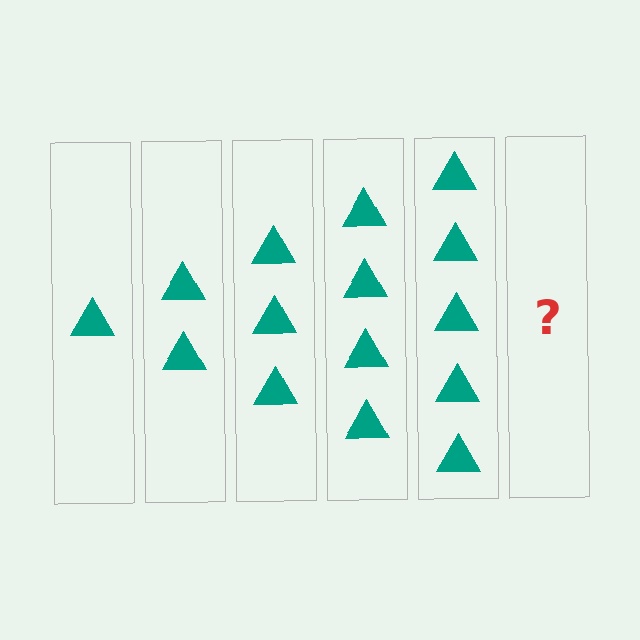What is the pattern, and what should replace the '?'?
The pattern is that each step adds one more triangle. The '?' should be 6 triangles.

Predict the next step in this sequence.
The next step is 6 triangles.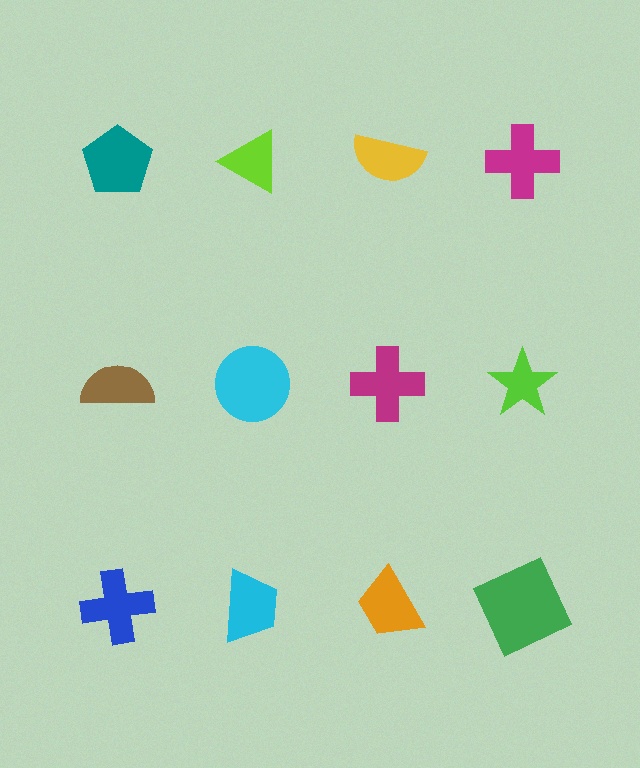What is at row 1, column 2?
A lime triangle.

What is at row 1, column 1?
A teal pentagon.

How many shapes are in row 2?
4 shapes.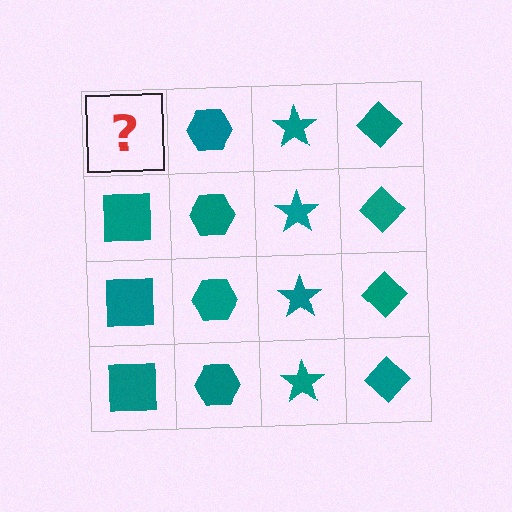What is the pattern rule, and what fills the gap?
The rule is that each column has a consistent shape. The gap should be filled with a teal square.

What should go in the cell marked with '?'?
The missing cell should contain a teal square.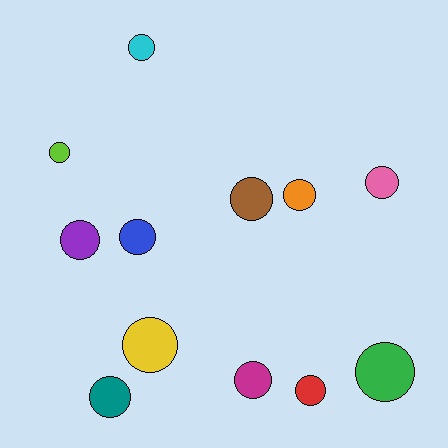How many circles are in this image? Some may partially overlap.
There are 12 circles.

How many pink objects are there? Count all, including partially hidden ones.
There is 1 pink object.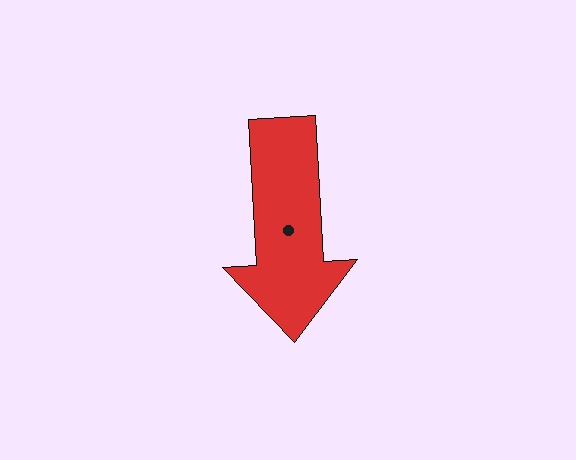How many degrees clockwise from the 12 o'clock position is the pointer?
Approximately 177 degrees.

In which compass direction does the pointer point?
South.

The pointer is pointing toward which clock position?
Roughly 6 o'clock.